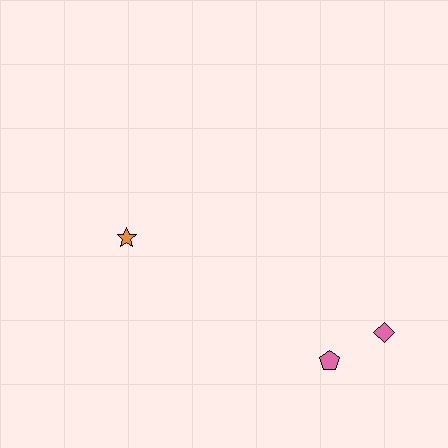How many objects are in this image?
There are 3 objects.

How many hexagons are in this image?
There are no hexagons.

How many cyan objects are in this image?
There are no cyan objects.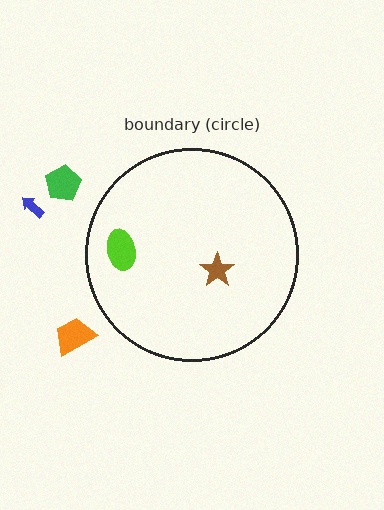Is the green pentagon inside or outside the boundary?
Outside.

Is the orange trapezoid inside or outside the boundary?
Outside.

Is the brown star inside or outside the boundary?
Inside.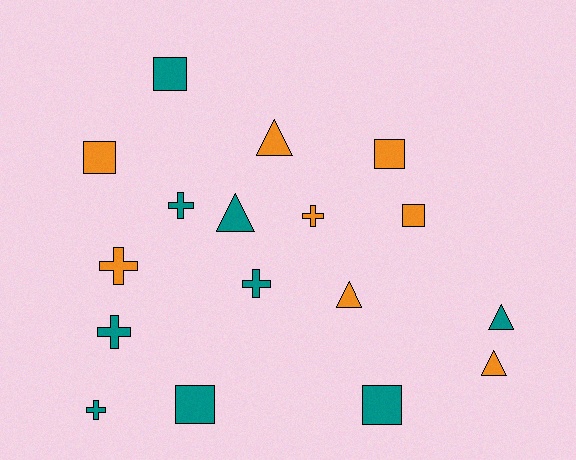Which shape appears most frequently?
Square, with 6 objects.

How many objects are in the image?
There are 17 objects.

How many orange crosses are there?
There are 2 orange crosses.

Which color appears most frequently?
Teal, with 9 objects.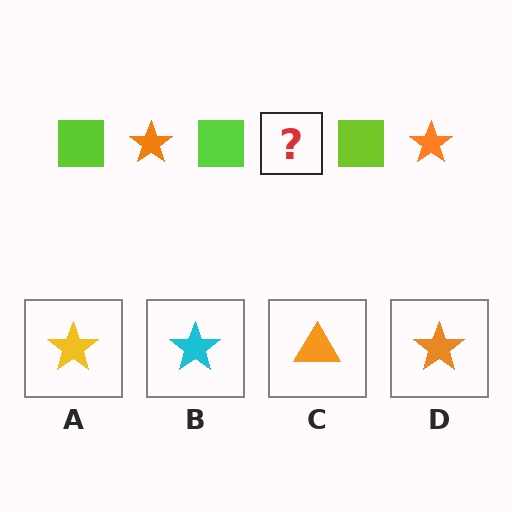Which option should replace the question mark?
Option D.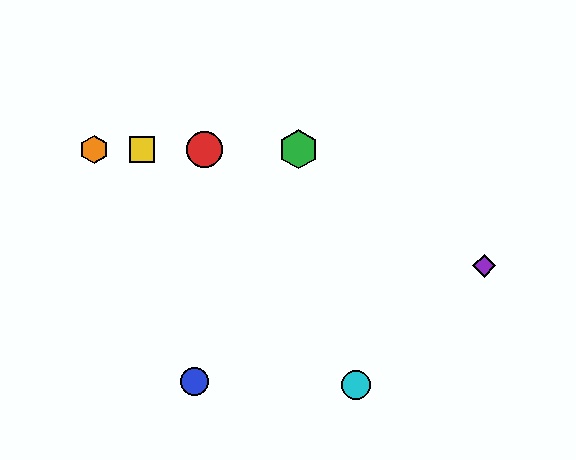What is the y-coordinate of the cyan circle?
The cyan circle is at y≈385.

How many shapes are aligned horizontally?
4 shapes (the red circle, the green hexagon, the yellow square, the orange hexagon) are aligned horizontally.